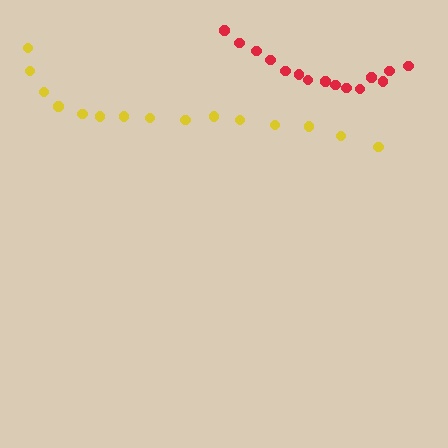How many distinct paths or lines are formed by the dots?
There are 2 distinct paths.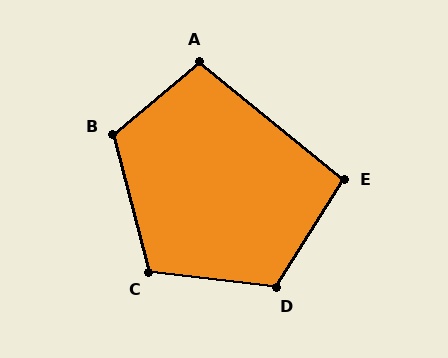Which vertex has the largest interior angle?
D, at approximately 116 degrees.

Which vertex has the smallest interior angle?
E, at approximately 97 degrees.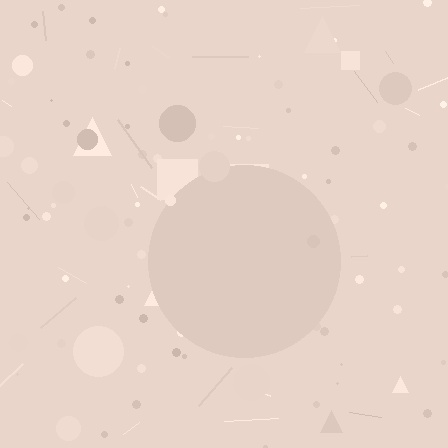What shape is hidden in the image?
A circle is hidden in the image.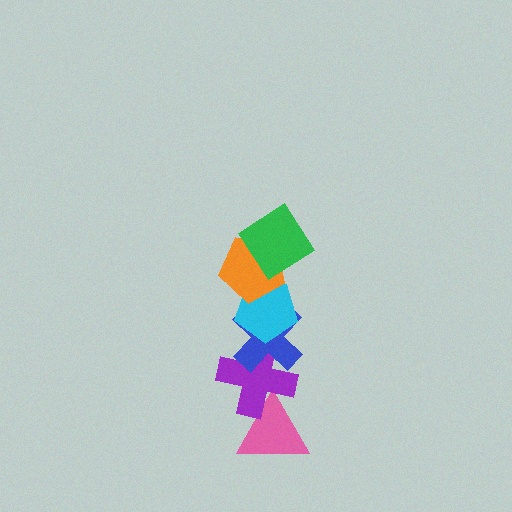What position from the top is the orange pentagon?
The orange pentagon is 2nd from the top.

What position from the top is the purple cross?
The purple cross is 5th from the top.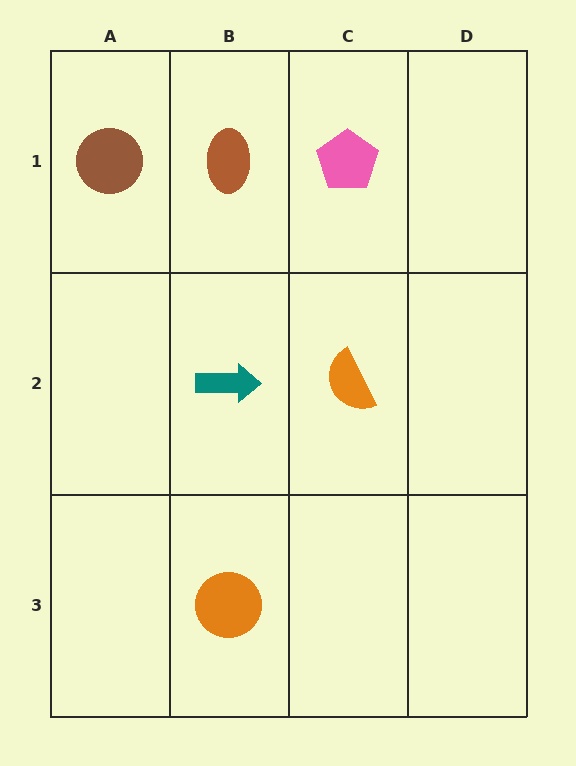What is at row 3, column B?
An orange circle.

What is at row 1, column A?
A brown circle.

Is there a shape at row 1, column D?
No, that cell is empty.